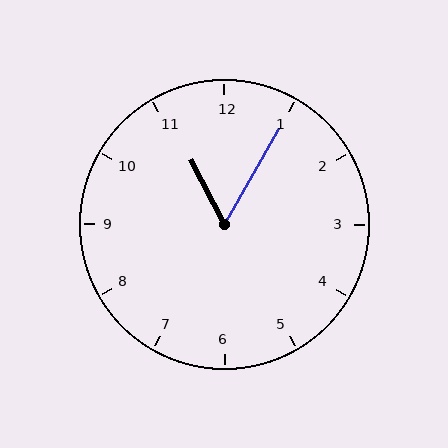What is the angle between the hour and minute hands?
Approximately 58 degrees.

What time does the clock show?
11:05.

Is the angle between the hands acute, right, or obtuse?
It is acute.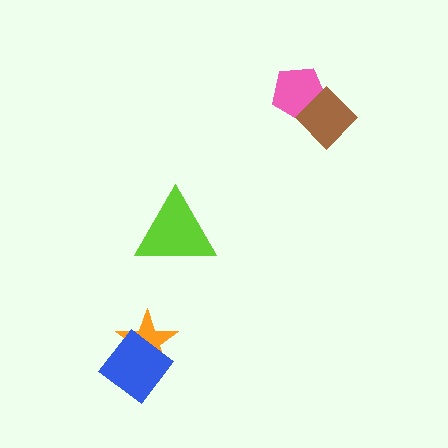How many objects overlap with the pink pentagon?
1 object overlaps with the pink pentagon.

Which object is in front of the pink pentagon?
The brown diamond is in front of the pink pentagon.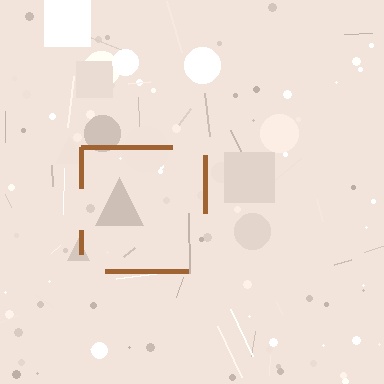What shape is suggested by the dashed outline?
The dashed outline suggests a square.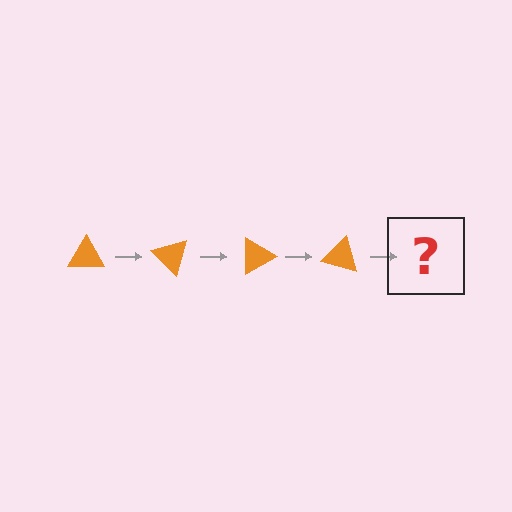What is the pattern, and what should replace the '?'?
The pattern is that the triangle rotates 45 degrees each step. The '?' should be an orange triangle rotated 180 degrees.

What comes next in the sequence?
The next element should be an orange triangle rotated 180 degrees.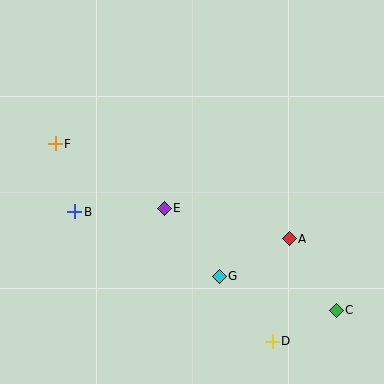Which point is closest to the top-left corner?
Point F is closest to the top-left corner.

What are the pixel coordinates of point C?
Point C is at (336, 310).